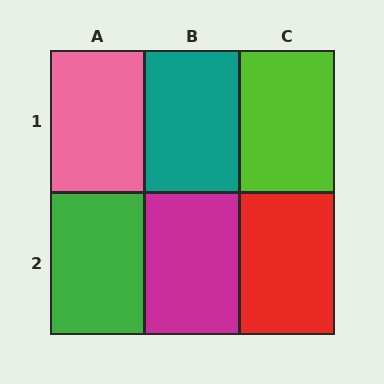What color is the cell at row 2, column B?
Magenta.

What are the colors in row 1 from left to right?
Pink, teal, lime.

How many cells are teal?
1 cell is teal.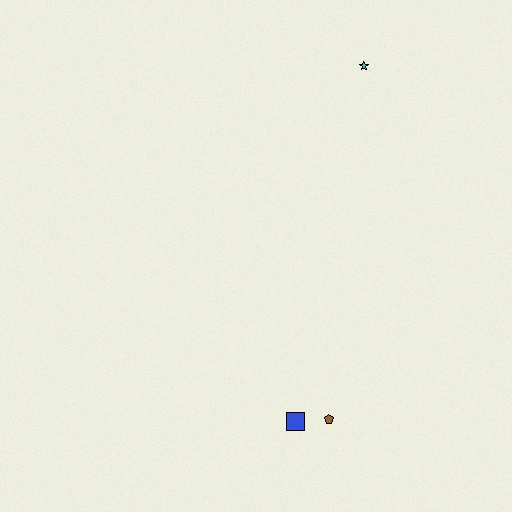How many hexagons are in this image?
There are no hexagons.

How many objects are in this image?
There are 3 objects.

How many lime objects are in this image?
There are no lime objects.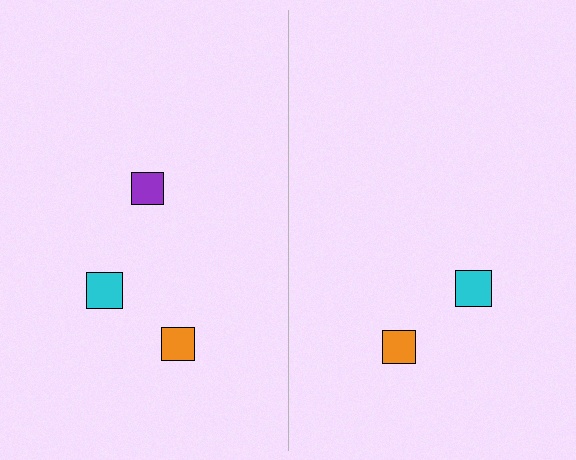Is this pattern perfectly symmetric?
No, the pattern is not perfectly symmetric. A purple square is missing from the right side.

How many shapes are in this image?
There are 5 shapes in this image.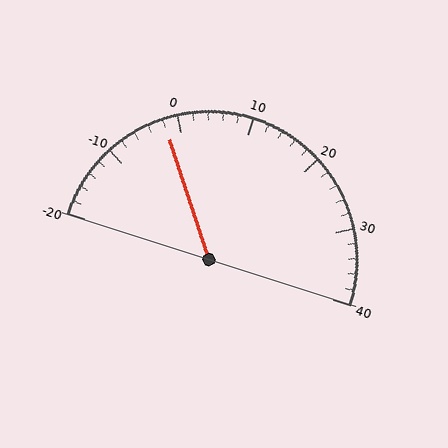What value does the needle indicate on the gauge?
The needle indicates approximately -2.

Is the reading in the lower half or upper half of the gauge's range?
The reading is in the lower half of the range (-20 to 40).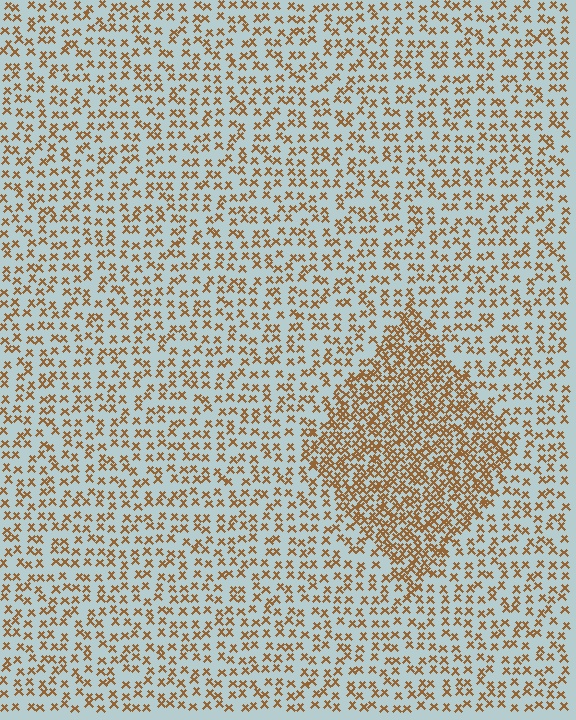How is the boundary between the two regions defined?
The boundary is defined by a change in element density (approximately 2.2x ratio). All elements are the same color, size, and shape.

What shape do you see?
I see a diamond.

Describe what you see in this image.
The image contains small brown elements arranged at two different densities. A diamond-shaped region is visible where the elements are more densely packed than the surrounding area.